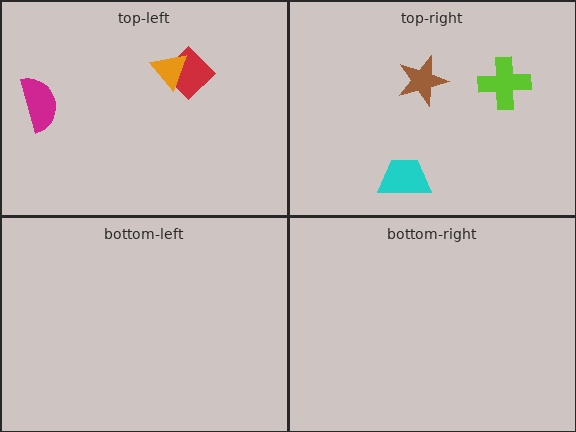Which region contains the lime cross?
The top-right region.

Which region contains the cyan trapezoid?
The top-right region.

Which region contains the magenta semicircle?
The top-left region.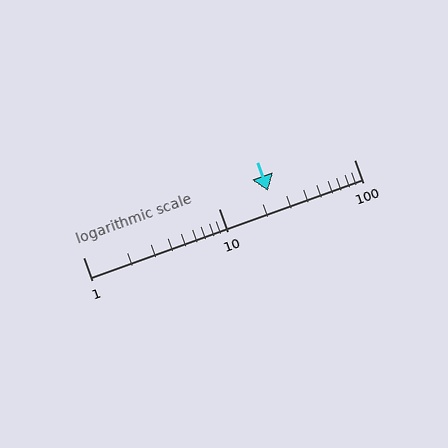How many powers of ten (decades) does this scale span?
The scale spans 2 decades, from 1 to 100.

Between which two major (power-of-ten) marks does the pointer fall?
The pointer is between 10 and 100.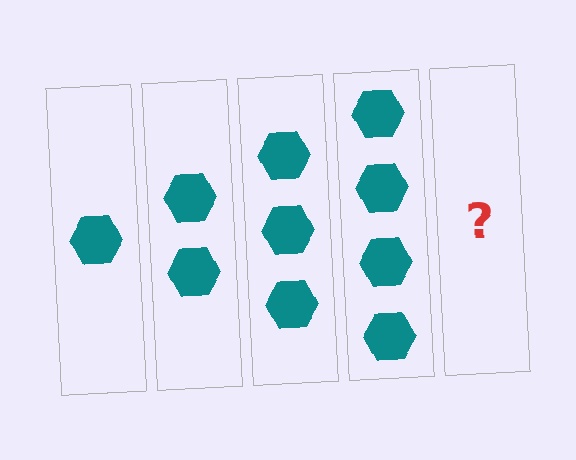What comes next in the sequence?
The next element should be 5 hexagons.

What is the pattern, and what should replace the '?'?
The pattern is that each step adds one more hexagon. The '?' should be 5 hexagons.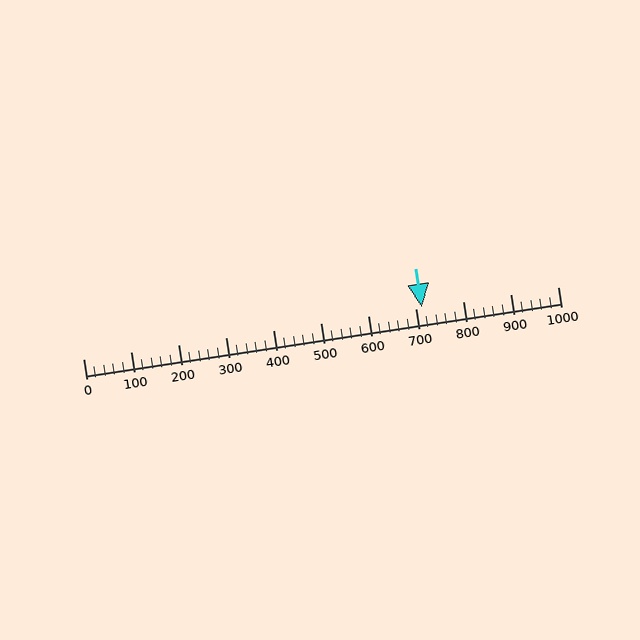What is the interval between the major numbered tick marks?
The major tick marks are spaced 100 units apart.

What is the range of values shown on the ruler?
The ruler shows values from 0 to 1000.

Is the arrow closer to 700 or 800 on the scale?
The arrow is closer to 700.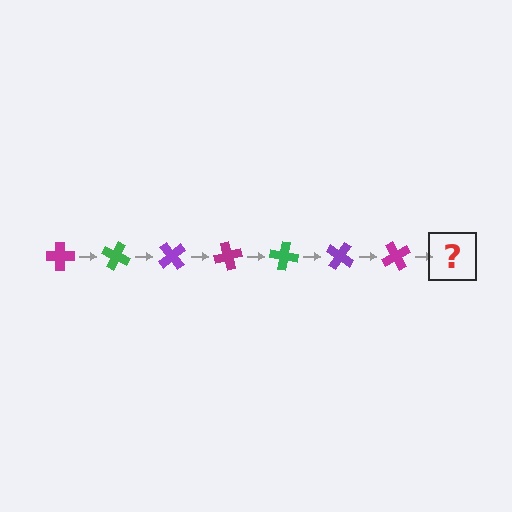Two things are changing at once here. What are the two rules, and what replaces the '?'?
The two rules are that it rotates 25 degrees each step and the color cycles through magenta, green, and purple. The '?' should be a green cross, rotated 175 degrees from the start.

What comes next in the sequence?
The next element should be a green cross, rotated 175 degrees from the start.